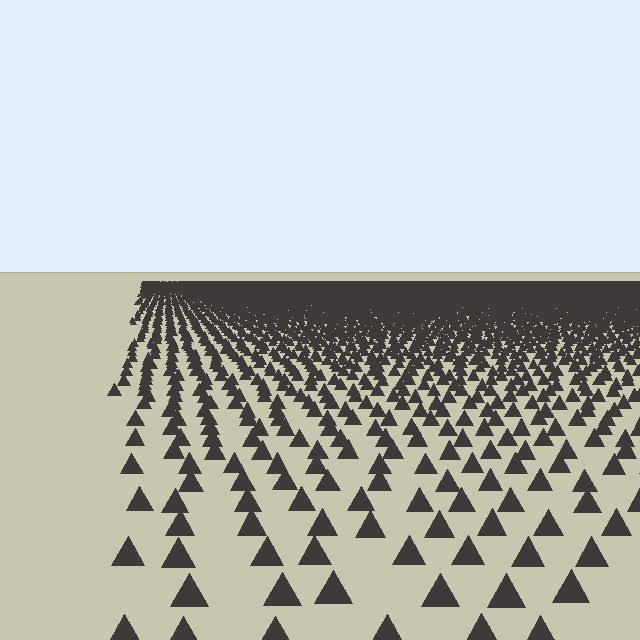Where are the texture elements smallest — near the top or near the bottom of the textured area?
Near the top.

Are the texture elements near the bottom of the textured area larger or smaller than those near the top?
Larger. Near the bottom, elements are closer to the viewer and appear at a bigger on-screen size.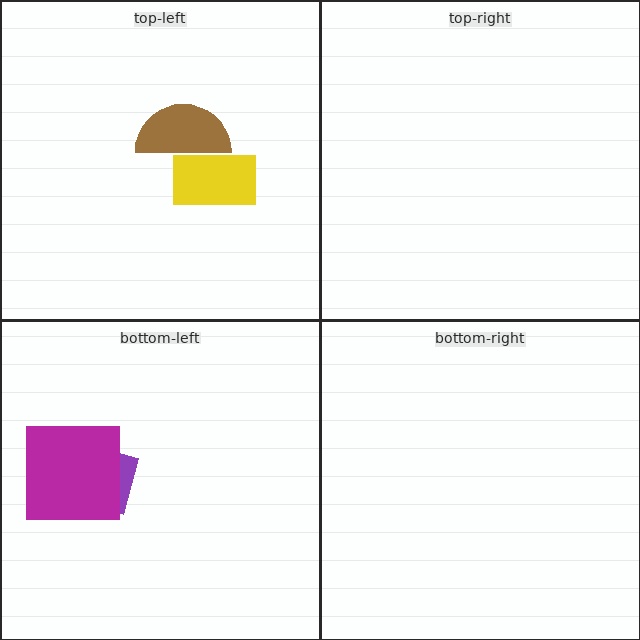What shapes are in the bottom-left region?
The purple diamond, the magenta square.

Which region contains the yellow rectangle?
The top-left region.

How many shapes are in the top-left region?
2.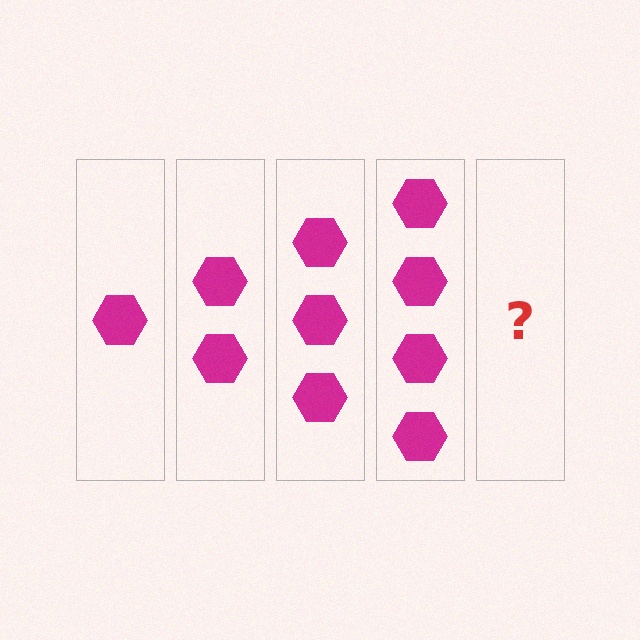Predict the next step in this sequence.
The next step is 5 hexagons.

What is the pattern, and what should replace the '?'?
The pattern is that each step adds one more hexagon. The '?' should be 5 hexagons.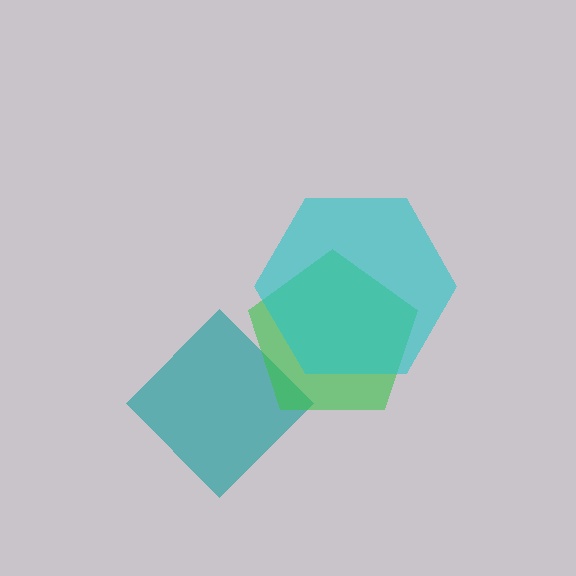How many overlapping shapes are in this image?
There are 3 overlapping shapes in the image.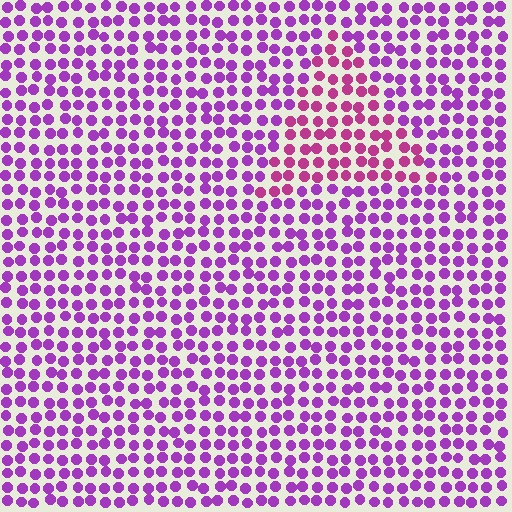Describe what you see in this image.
The image is filled with small purple elements in a uniform arrangement. A triangle-shaped region is visible where the elements are tinted to a slightly different hue, forming a subtle color boundary.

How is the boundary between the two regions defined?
The boundary is defined purely by a slight shift in hue (about 33 degrees). Spacing, size, and orientation are identical on both sides.